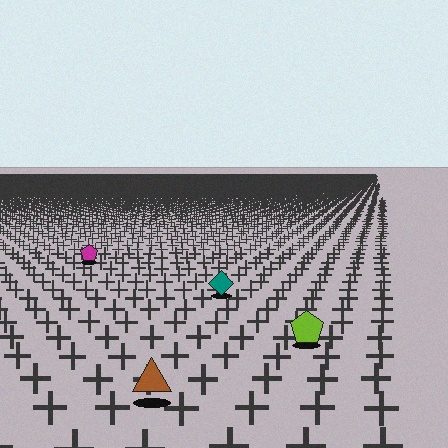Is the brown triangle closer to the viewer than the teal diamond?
Yes. The brown triangle is closer — you can tell from the texture gradient: the ground texture is coarser near it.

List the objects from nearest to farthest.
From nearest to farthest: the brown triangle, the lime pentagon, the teal diamond, the magenta pentagon.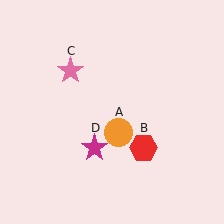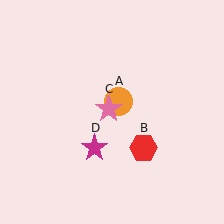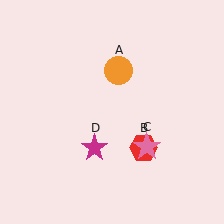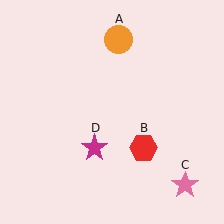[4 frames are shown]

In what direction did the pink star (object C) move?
The pink star (object C) moved down and to the right.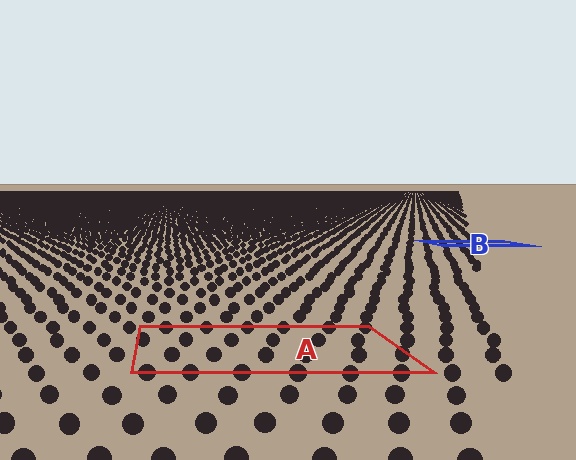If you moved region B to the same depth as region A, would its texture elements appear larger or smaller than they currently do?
They would appear larger. At a closer depth, the same texture elements are projected at a bigger on-screen size.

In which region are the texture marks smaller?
The texture marks are smaller in region B, because it is farther away.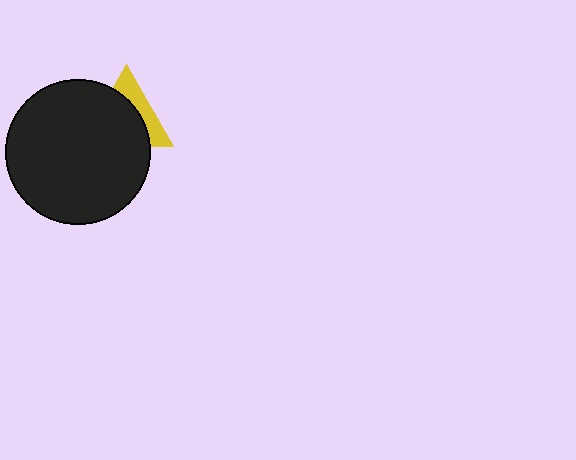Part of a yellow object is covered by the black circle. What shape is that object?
It is a triangle.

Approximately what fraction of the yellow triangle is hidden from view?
Roughly 65% of the yellow triangle is hidden behind the black circle.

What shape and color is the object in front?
The object in front is a black circle.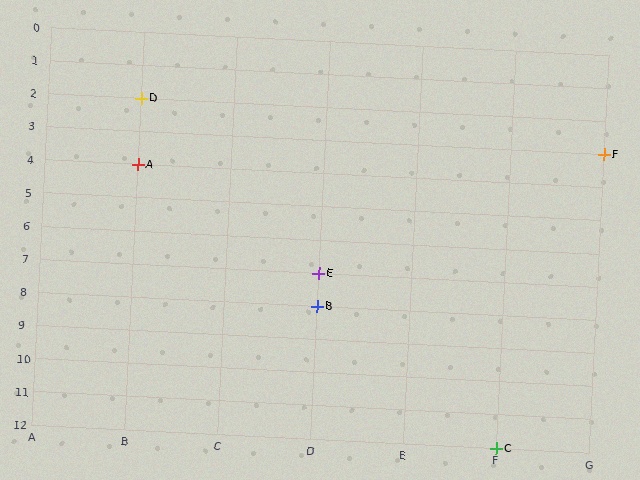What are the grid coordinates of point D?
Point D is at grid coordinates (B, 2).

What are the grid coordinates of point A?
Point A is at grid coordinates (B, 4).